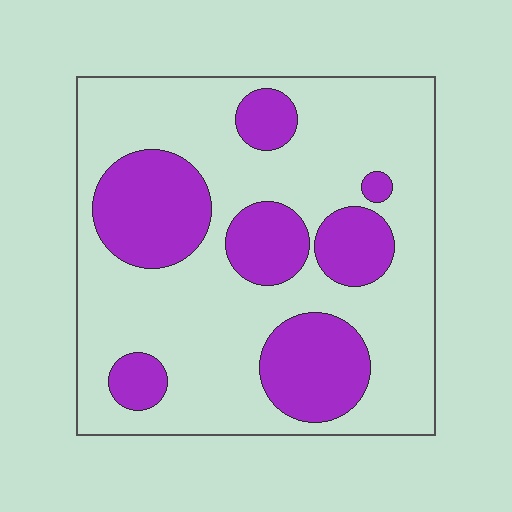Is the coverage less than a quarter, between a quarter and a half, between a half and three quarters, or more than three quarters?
Between a quarter and a half.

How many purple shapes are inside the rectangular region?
7.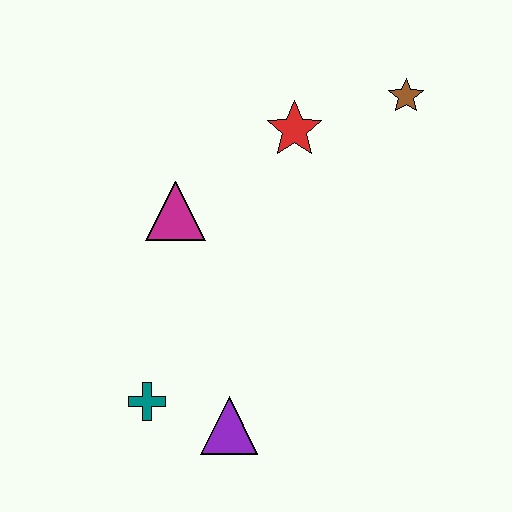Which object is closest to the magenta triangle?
The red star is closest to the magenta triangle.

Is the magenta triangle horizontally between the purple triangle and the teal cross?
Yes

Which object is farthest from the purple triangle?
The brown star is farthest from the purple triangle.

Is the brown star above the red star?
Yes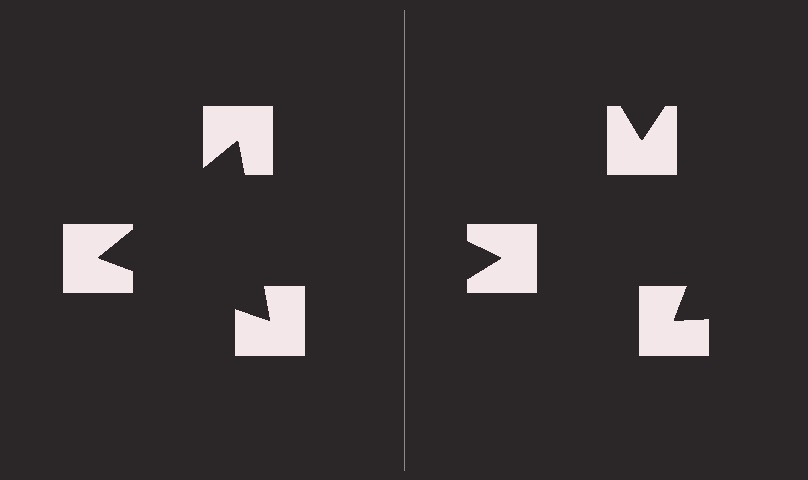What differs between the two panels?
The notched squares are positioned identically on both sides; only the wedge orientations differ. On the left they align to a triangle; on the right they are misaligned.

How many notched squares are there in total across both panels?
6 — 3 on each side.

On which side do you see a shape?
An illusory triangle appears on the left side. On the right side the wedge cuts are rotated, so no coherent shape forms.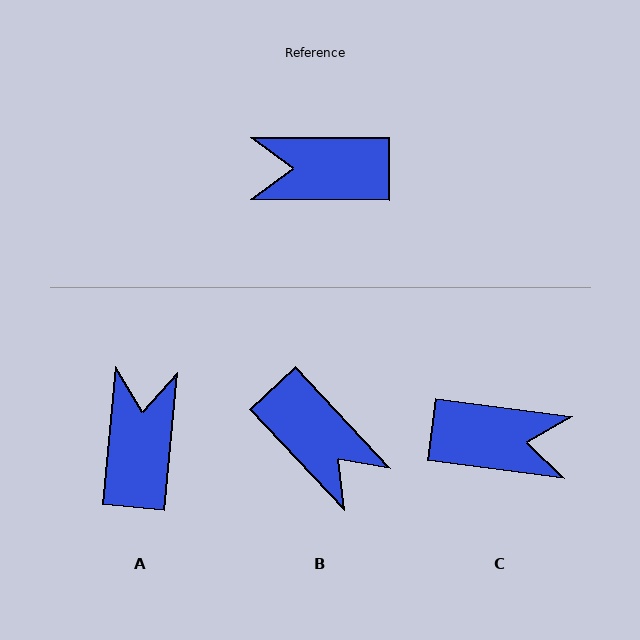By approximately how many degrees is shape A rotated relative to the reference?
Approximately 95 degrees clockwise.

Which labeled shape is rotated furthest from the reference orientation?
C, about 173 degrees away.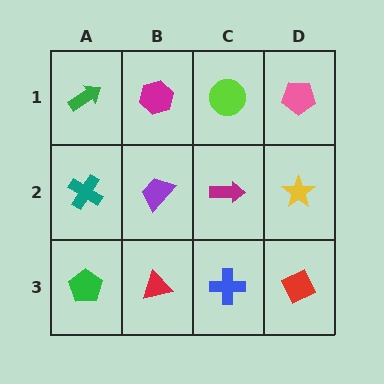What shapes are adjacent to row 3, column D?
A yellow star (row 2, column D), a blue cross (row 3, column C).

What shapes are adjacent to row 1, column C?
A magenta arrow (row 2, column C), a magenta hexagon (row 1, column B), a pink pentagon (row 1, column D).